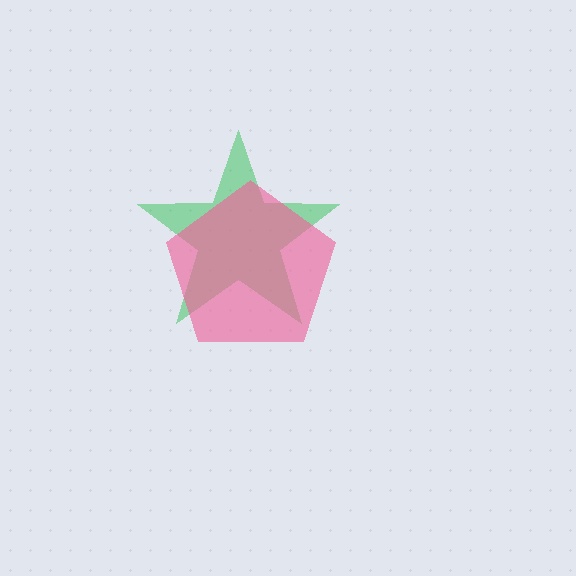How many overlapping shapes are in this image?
There are 2 overlapping shapes in the image.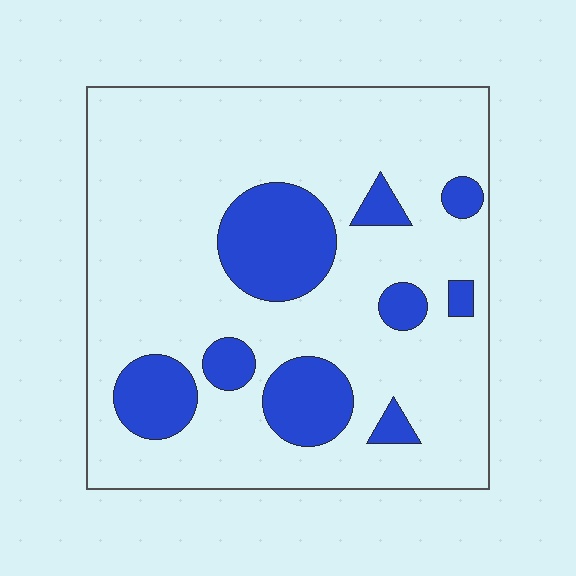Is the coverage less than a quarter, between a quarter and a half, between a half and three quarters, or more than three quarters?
Less than a quarter.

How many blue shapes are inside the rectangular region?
9.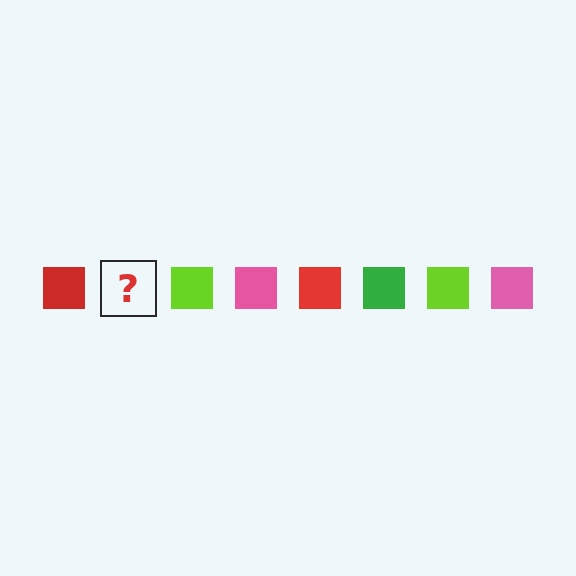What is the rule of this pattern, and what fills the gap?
The rule is that the pattern cycles through red, green, lime, pink squares. The gap should be filled with a green square.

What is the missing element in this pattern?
The missing element is a green square.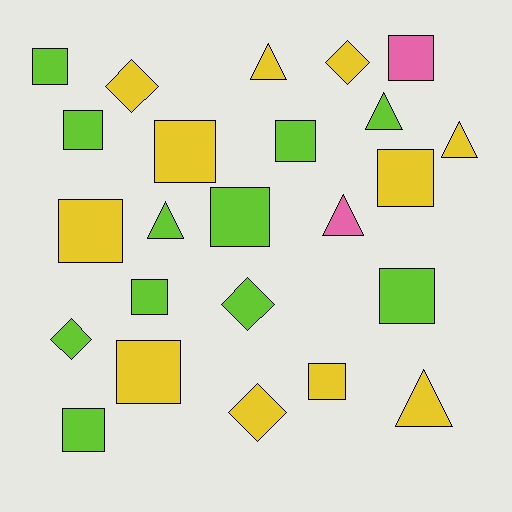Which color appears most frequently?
Lime, with 11 objects.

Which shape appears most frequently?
Square, with 13 objects.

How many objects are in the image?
There are 24 objects.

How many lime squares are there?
There are 7 lime squares.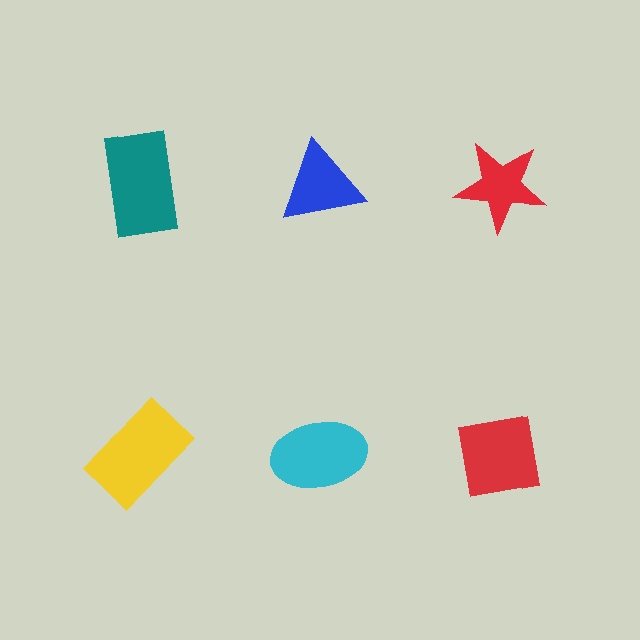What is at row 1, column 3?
A red star.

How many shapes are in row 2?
3 shapes.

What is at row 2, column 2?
A cyan ellipse.